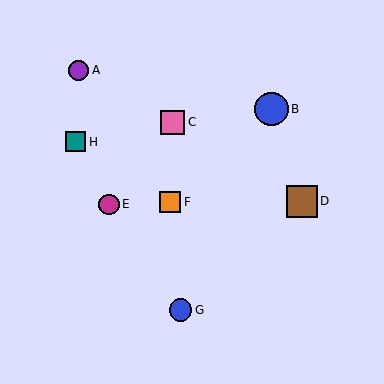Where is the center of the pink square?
The center of the pink square is at (173, 122).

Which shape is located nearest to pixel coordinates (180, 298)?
The blue circle (labeled G) at (181, 310) is nearest to that location.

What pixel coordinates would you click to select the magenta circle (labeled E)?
Click at (109, 204) to select the magenta circle E.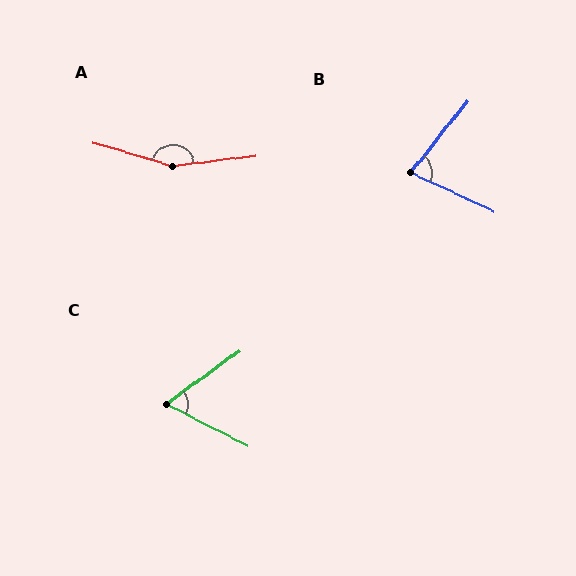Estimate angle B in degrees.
Approximately 76 degrees.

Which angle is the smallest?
C, at approximately 63 degrees.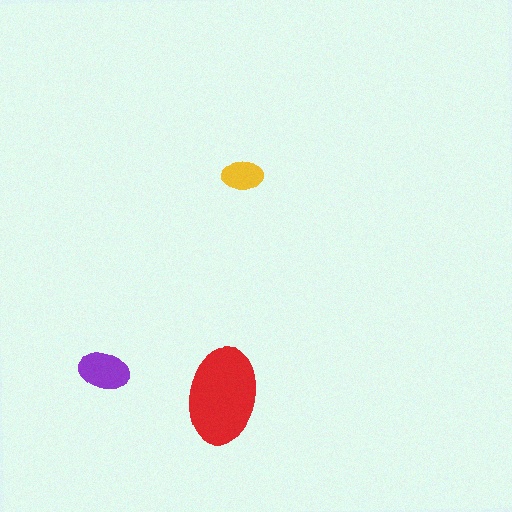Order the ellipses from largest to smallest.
the red one, the purple one, the yellow one.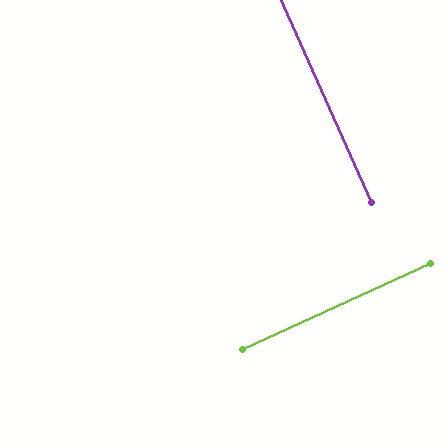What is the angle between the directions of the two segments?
Approximately 89 degrees.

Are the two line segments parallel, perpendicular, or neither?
Perpendicular — they meet at approximately 89°.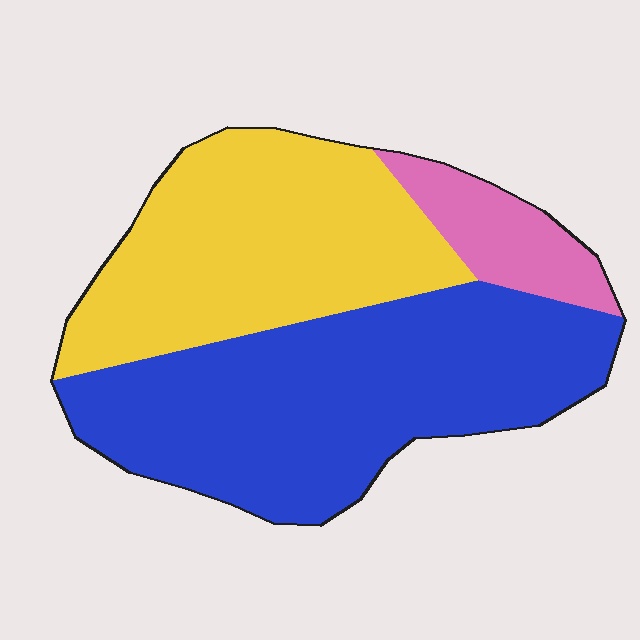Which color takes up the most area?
Blue, at roughly 50%.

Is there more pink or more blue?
Blue.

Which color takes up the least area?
Pink, at roughly 10%.